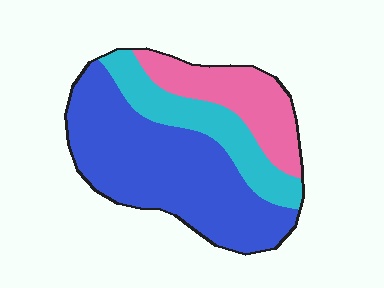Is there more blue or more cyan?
Blue.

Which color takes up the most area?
Blue, at roughly 55%.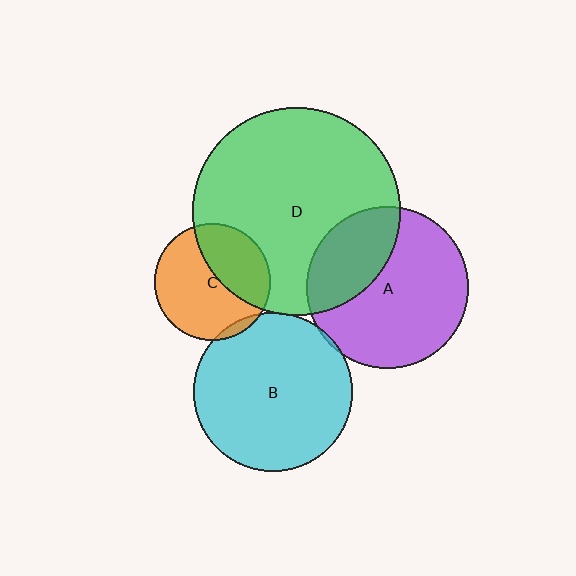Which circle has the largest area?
Circle D (green).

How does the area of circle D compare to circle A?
Approximately 1.6 times.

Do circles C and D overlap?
Yes.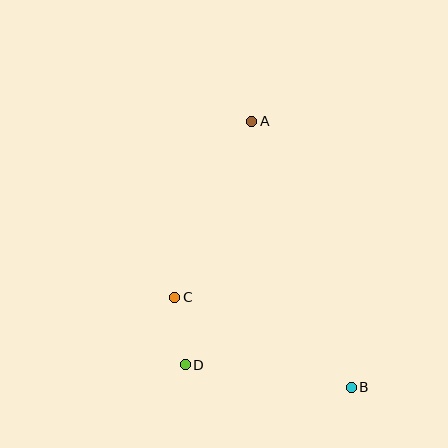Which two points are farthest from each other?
Points A and B are farthest from each other.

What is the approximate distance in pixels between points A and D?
The distance between A and D is approximately 252 pixels.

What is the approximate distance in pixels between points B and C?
The distance between B and C is approximately 198 pixels.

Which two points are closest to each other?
Points C and D are closest to each other.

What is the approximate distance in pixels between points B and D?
The distance between B and D is approximately 167 pixels.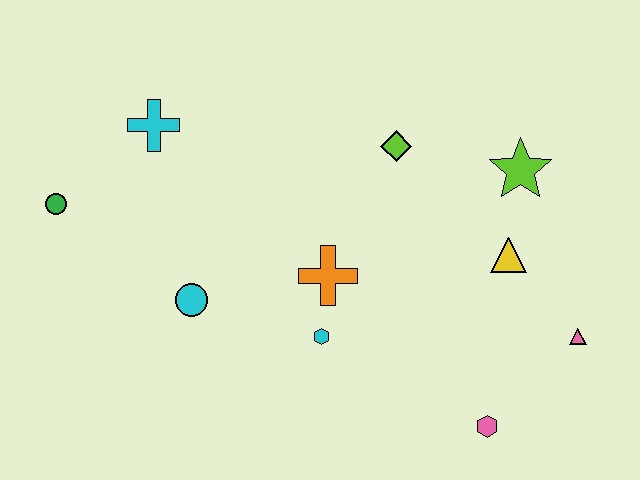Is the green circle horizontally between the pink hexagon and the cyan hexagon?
No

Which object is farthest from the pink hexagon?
The green circle is farthest from the pink hexagon.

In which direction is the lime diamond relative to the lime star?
The lime diamond is to the left of the lime star.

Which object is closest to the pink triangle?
The yellow triangle is closest to the pink triangle.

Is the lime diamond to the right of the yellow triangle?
No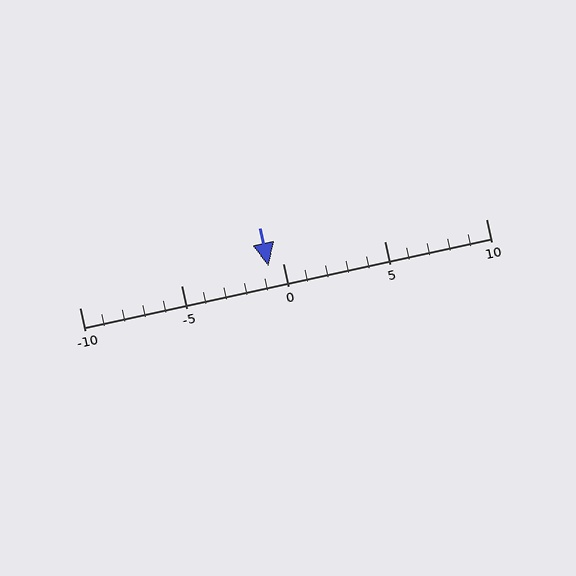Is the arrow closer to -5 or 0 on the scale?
The arrow is closer to 0.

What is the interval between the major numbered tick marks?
The major tick marks are spaced 5 units apart.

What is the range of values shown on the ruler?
The ruler shows values from -10 to 10.